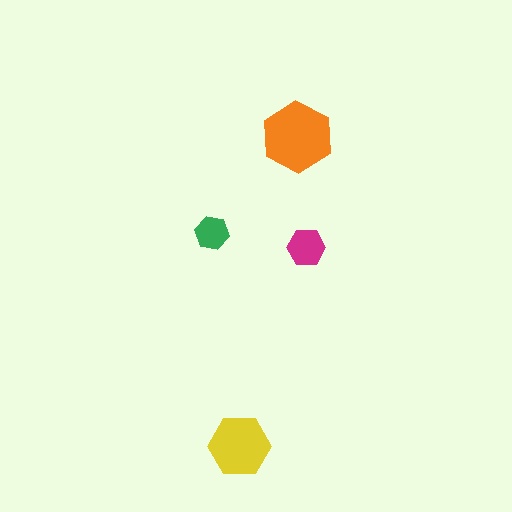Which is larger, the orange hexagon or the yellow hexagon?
The orange one.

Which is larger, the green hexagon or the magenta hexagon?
The magenta one.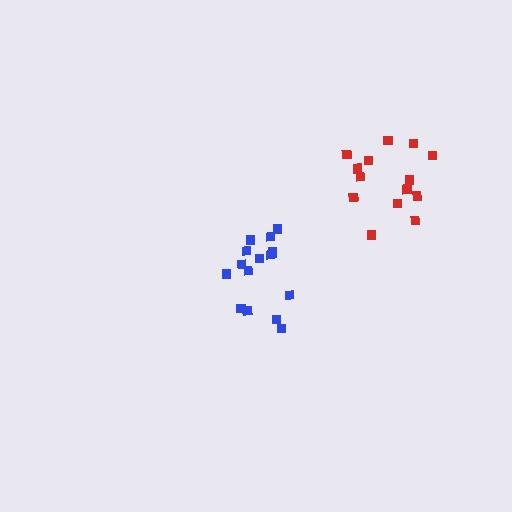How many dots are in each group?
Group 1: 14 dots, Group 2: 16 dots (30 total).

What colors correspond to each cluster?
The clusters are colored: red, blue.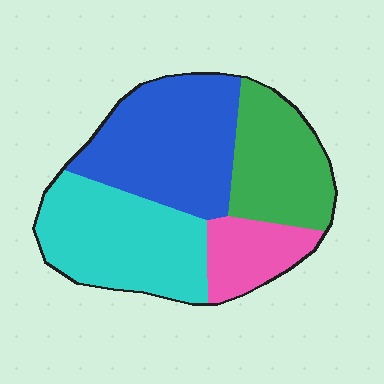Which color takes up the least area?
Pink, at roughly 15%.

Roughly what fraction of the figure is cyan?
Cyan covers about 30% of the figure.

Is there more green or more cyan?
Cyan.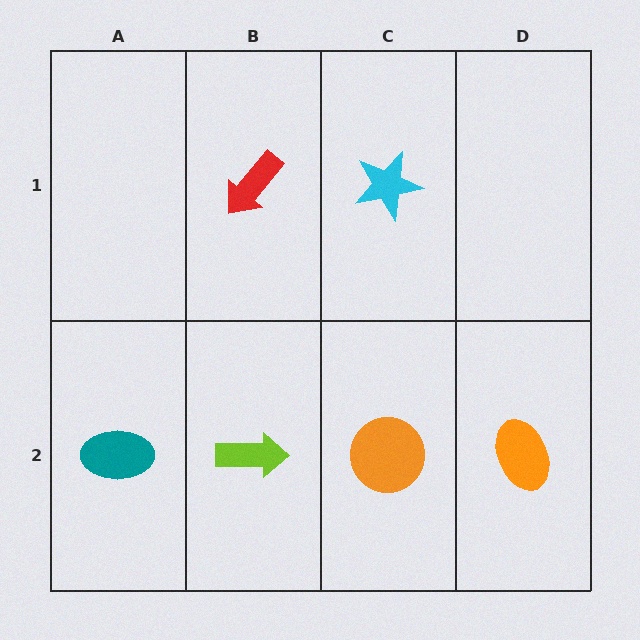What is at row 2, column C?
An orange circle.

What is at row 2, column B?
A lime arrow.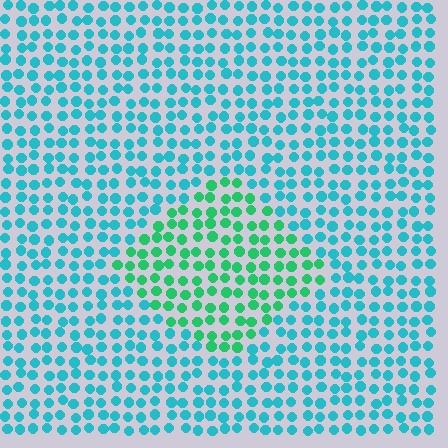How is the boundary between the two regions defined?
The boundary is defined purely by a slight shift in hue (about 39 degrees). Spacing, size, and orientation are identical on both sides.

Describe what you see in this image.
The image is filled with small cyan elements in a uniform arrangement. A diamond-shaped region is visible where the elements are tinted to a slightly different hue, forming a subtle color boundary.